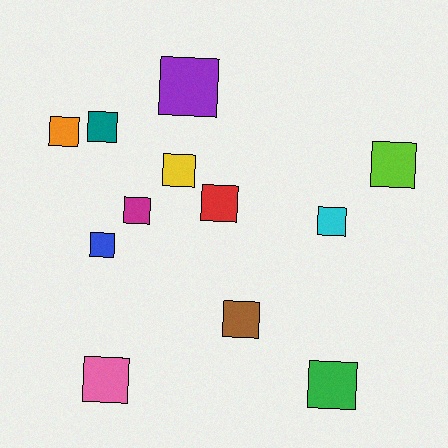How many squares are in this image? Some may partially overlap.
There are 12 squares.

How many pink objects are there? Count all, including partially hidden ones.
There is 1 pink object.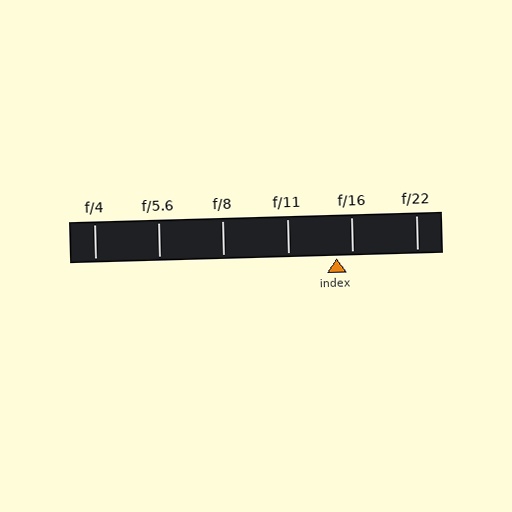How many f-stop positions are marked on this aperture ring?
There are 6 f-stop positions marked.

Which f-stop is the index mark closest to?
The index mark is closest to f/16.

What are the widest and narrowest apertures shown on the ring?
The widest aperture shown is f/4 and the narrowest is f/22.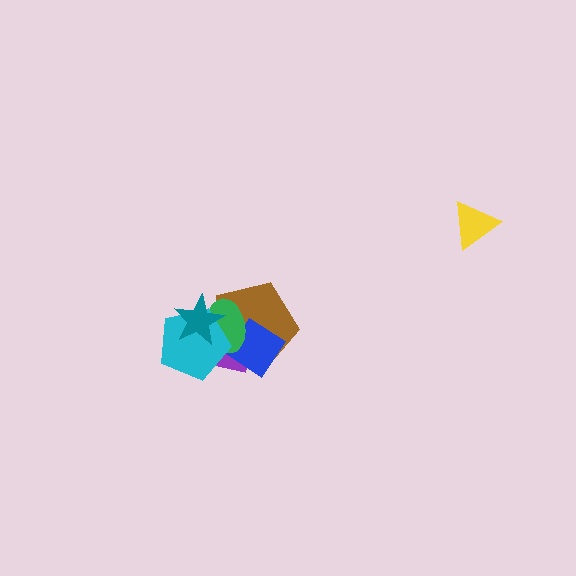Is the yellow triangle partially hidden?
No, no other shape covers it.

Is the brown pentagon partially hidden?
Yes, it is partially covered by another shape.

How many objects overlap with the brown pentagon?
5 objects overlap with the brown pentagon.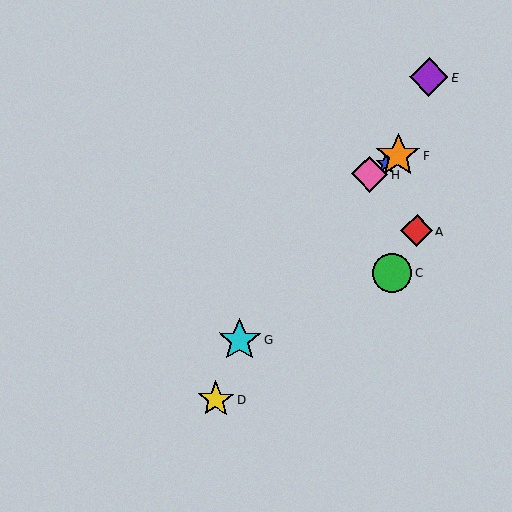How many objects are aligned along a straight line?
3 objects (B, F, H) are aligned along a straight line.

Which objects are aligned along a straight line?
Objects B, F, H are aligned along a straight line.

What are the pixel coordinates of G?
Object G is at (239, 340).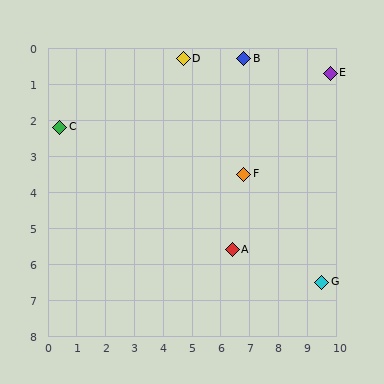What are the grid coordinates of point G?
Point G is at approximately (9.5, 6.5).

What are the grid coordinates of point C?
Point C is at approximately (0.4, 2.2).